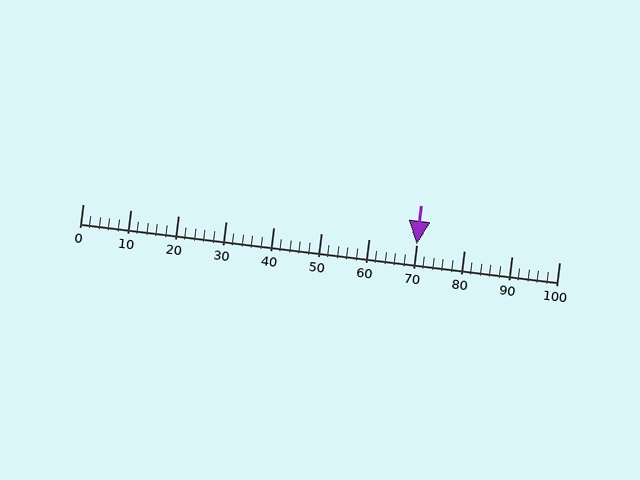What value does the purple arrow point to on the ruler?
The purple arrow points to approximately 70.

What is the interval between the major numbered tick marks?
The major tick marks are spaced 10 units apart.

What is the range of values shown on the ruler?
The ruler shows values from 0 to 100.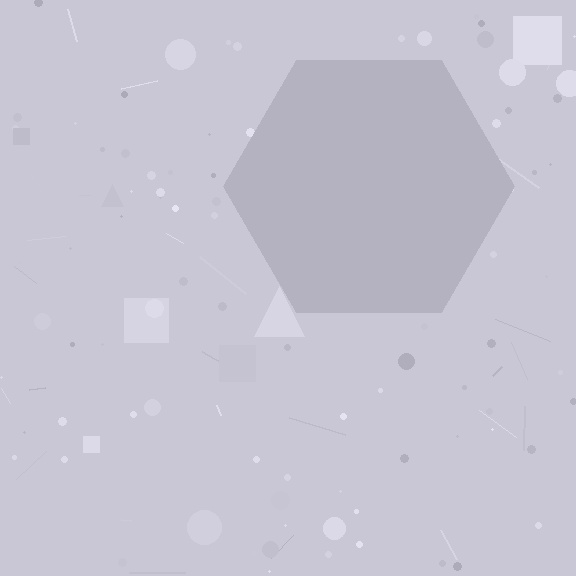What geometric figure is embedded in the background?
A hexagon is embedded in the background.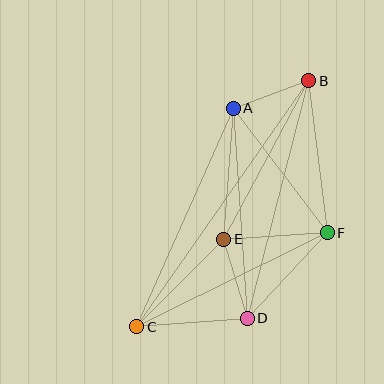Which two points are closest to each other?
Points A and B are closest to each other.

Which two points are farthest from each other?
Points B and C are farthest from each other.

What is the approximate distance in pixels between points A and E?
The distance between A and E is approximately 131 pixels.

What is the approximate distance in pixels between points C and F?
The distance between C and F is approximately 213 pixels.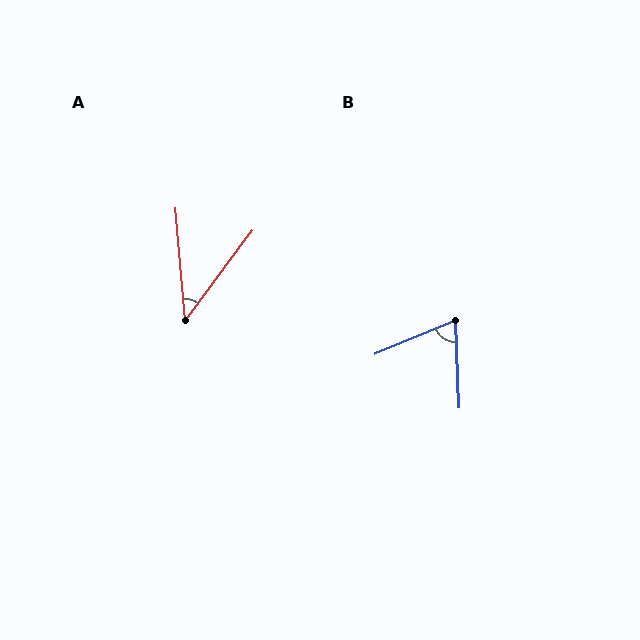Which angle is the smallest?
A, at approximately 41 degrees.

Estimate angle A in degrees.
Approximately 41 degrees.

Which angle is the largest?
B, at approximately 70 degrees.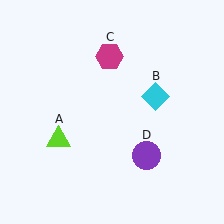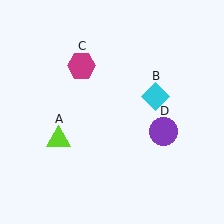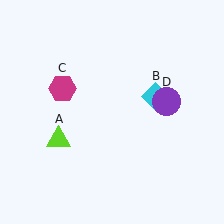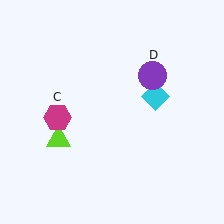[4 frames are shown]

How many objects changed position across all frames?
2 objects changed position: magenta hexagon (object C), purple circle (object D).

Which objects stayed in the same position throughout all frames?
Lime triangle (object A) and cyan diamond (object B) remained stationary.